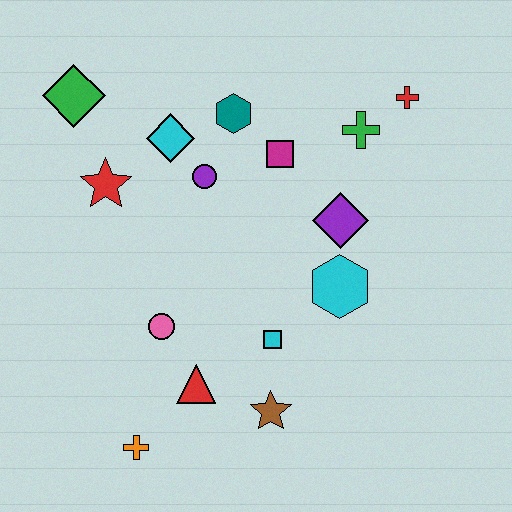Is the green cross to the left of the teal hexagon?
No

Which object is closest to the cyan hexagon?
The purple diamond is closest to the cyan hexagon.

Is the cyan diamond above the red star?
Yes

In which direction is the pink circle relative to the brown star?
The pink circle is to the left of the brown star.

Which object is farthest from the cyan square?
The green diamond is farthest from the cyan square.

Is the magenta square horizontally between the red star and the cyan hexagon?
Yes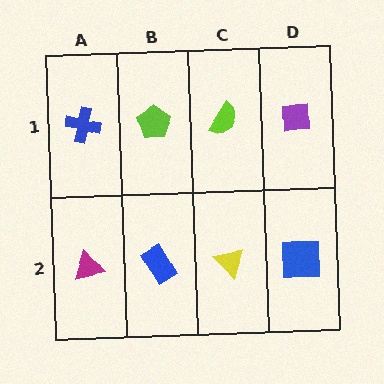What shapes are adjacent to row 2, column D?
A purple square (row 1, column D), a yellow triangle (row 2, column C).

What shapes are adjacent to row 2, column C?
A lime semicircle (row 1, column C), a blue rectangle (row 2, column B), a blue square (row 2, column D).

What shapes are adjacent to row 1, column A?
A magenta triangle (row 2, column A), a lime pentagon (row 1, column B).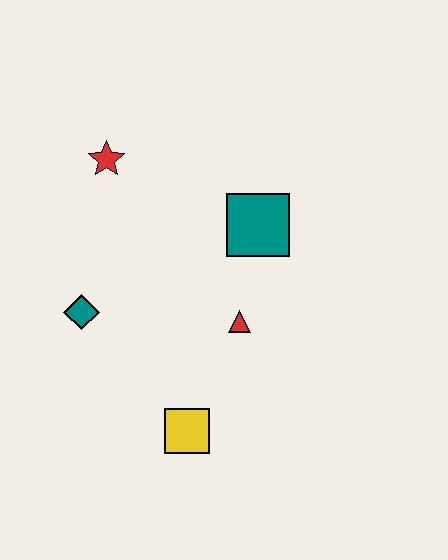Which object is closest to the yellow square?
The red triangle is closest to the yellow square.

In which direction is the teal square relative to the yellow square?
The teal square is above the yellow square.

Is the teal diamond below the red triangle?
No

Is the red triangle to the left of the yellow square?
No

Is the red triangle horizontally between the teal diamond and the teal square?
Yes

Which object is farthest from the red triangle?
The red star is farthest from the red triangle.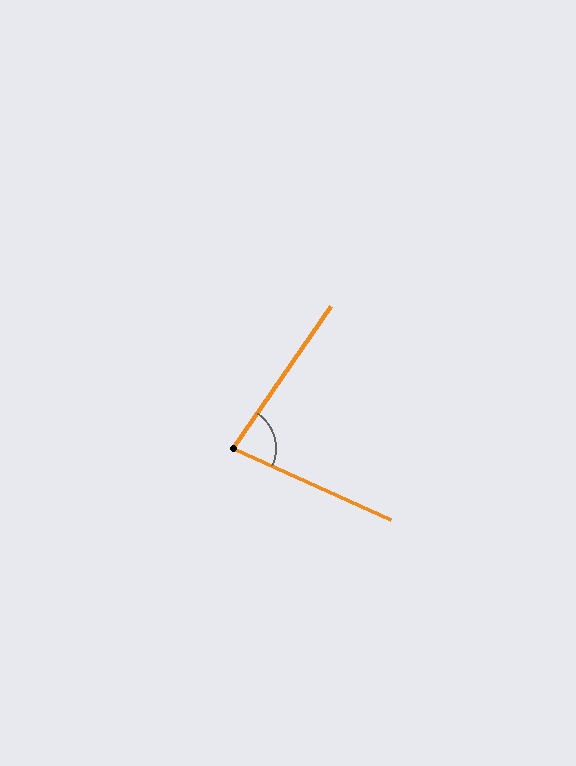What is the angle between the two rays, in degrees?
Approximately 79 degrees.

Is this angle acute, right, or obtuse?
It is acute.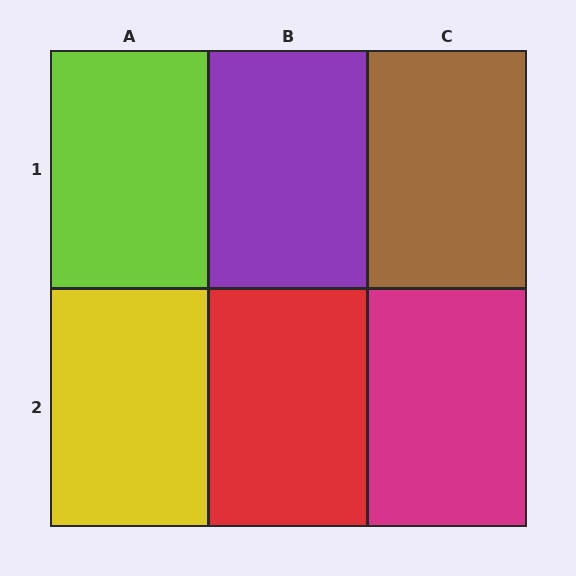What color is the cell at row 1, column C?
Brown.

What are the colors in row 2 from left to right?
Yellow, red, magenta.